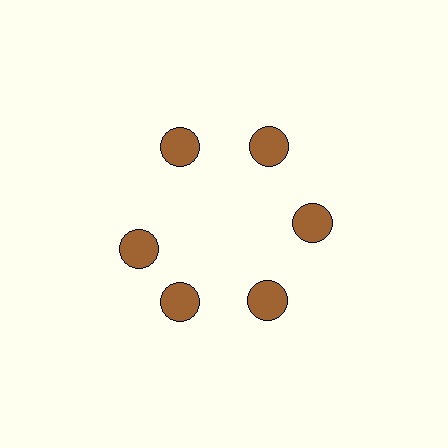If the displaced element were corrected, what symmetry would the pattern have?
It would have 6-fold rotational symmetry — the pattern would map onto itself every 60 degrees.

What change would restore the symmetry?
The symmetry would be restored by rotating it back into even spacing with its neighbors so that all 6 circles sit at equal angles and equal distance from the center.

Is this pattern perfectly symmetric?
No. The 6 brown circles are arranged in a ring, but one element near the 9 o'clock position is rotated out of alignment along the ring, breaking the 6-fold rotational symmetry.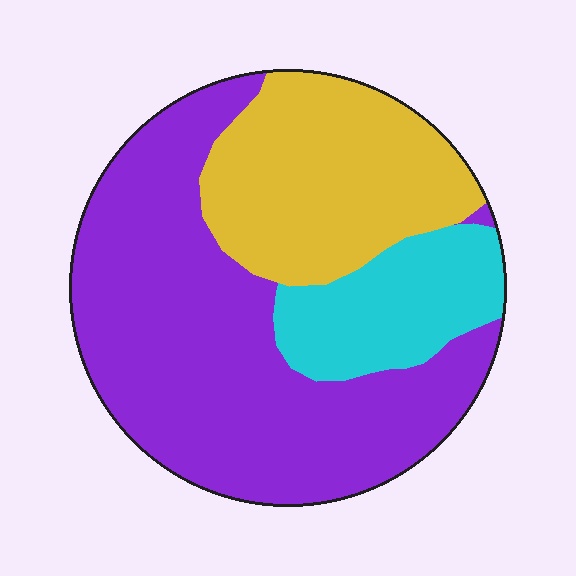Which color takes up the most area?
Purple, at roughly 55%.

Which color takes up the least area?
Cyan, at roughly 15%.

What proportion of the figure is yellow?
Yellow covers 28% of the figure.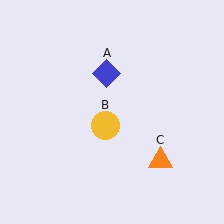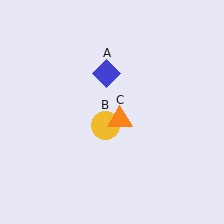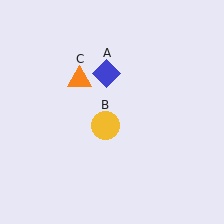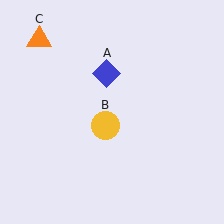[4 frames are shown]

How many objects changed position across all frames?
1 object changed position: orange triangle (object C).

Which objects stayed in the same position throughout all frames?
Blue diamond (object A) and yellow circle (object B) remained stationary.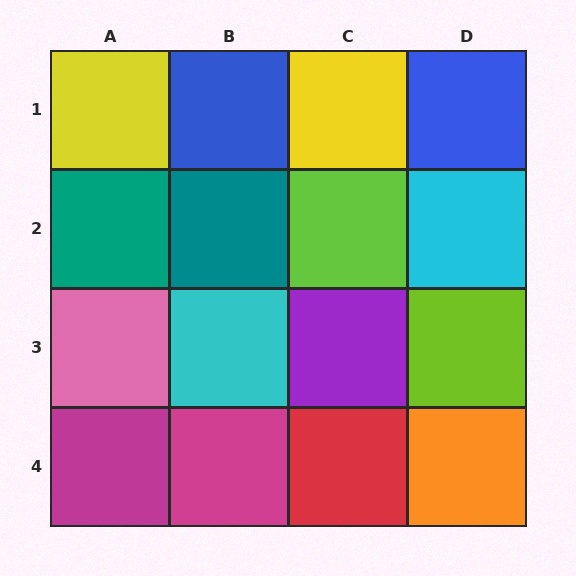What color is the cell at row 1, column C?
Yellow.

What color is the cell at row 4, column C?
Red.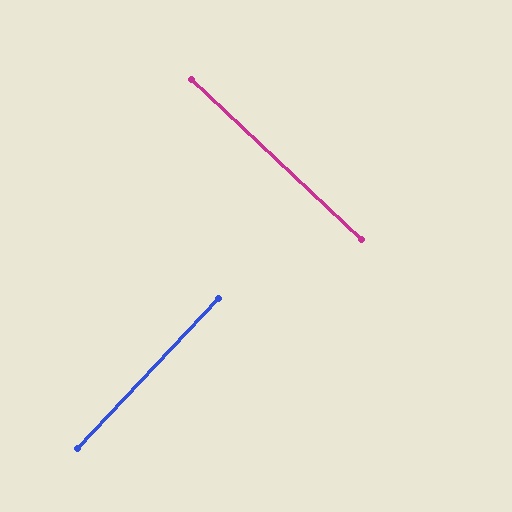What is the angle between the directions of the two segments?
Approximately 90 degrees.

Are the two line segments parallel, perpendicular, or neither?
Perpendicular — they meet at approximately 90°.